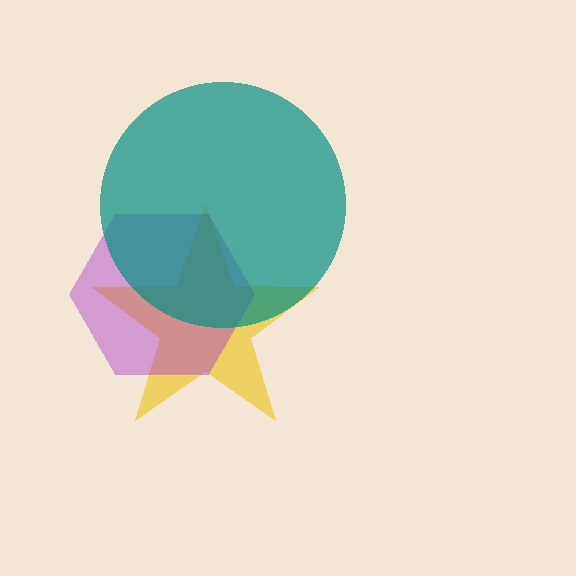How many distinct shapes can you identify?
There are 3 distinct shapes: a yellow star, a purple hexagon, a teal circle.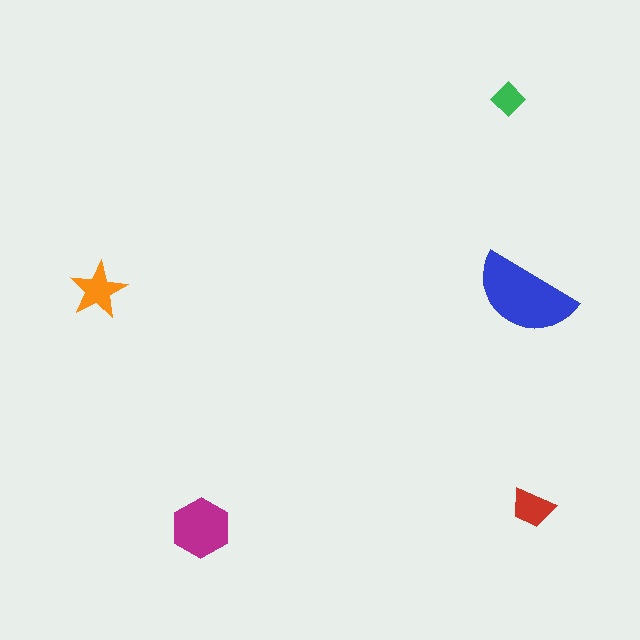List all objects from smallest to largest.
The green diamond, the red trapezoid, the orange star, the magenta hexagon, the blue semicircle.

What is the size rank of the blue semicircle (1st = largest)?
1st.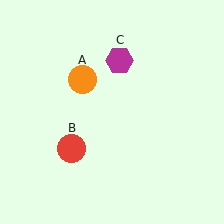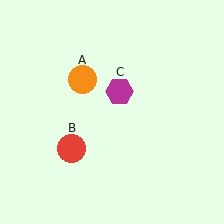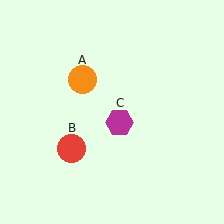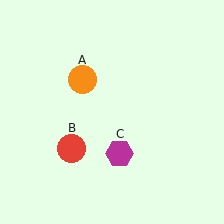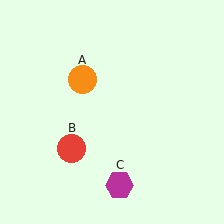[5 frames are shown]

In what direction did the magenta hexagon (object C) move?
The magenta hexagon (object C) moved down.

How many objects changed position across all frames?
1 object changed position: magenta hexagon (object C).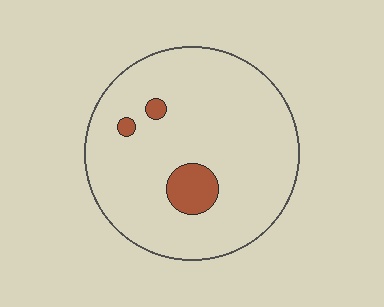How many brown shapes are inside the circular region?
3.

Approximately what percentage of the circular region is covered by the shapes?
Approximately 10%.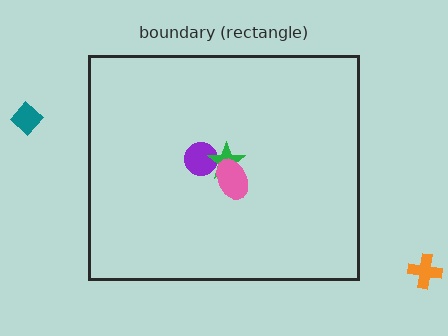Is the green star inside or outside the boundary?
Inside.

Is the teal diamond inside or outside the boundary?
Outside.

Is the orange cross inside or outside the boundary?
Outside.